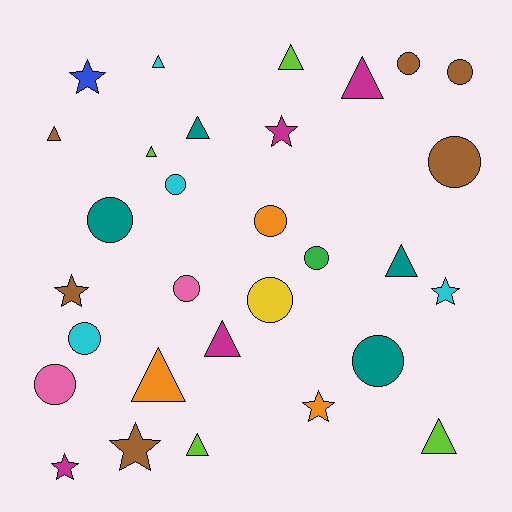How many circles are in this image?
There are 12 circles.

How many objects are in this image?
There are 30 objects.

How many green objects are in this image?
There is 1 green object.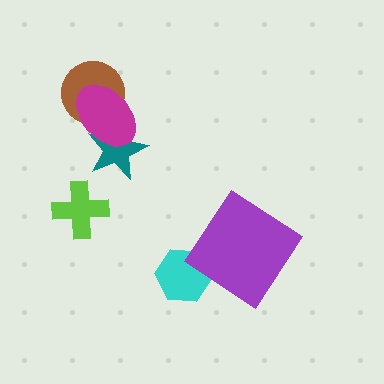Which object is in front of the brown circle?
The magenta ellipse is in front of the brown circle.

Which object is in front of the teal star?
The magenta ellipse is in front of the teal star.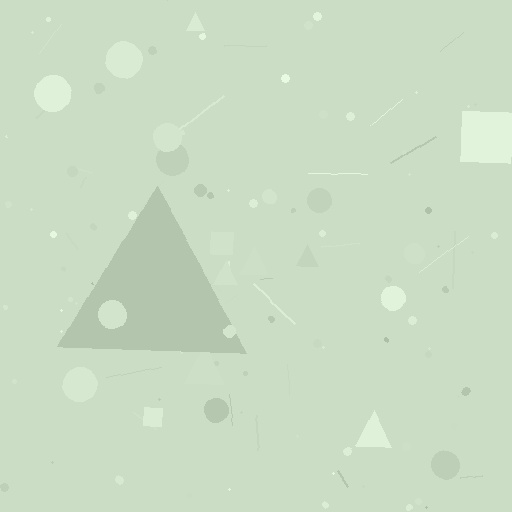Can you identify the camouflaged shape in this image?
The camouflaged shape is a triangle.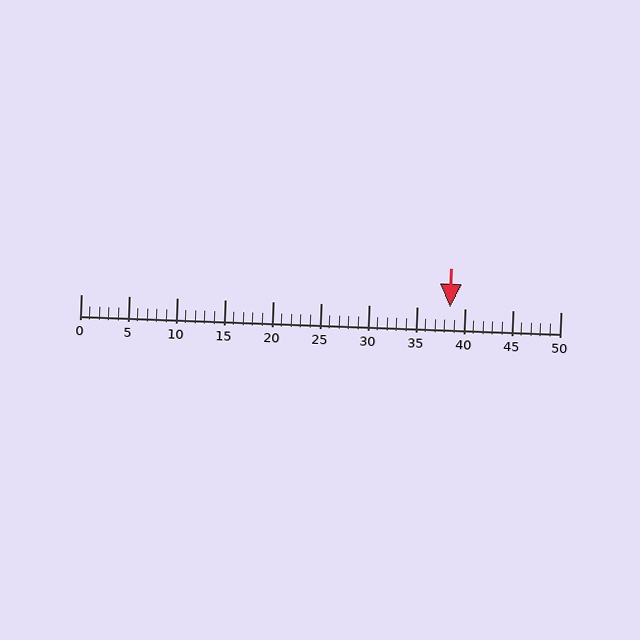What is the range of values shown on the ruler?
The ruler shows values from 0 to 50.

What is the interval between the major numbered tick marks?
The major tick marks are spaced 5 units apart.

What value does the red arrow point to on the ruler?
The red arrow points to approximately 38.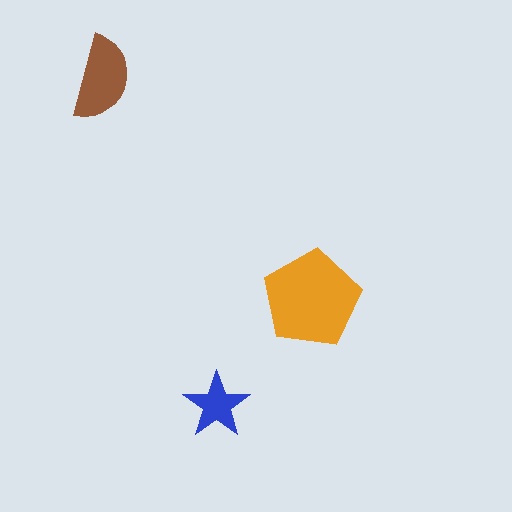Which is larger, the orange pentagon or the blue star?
The orange pentagon.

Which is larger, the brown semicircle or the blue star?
The brown semicircle.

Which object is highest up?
The brown semicircle is topmost.